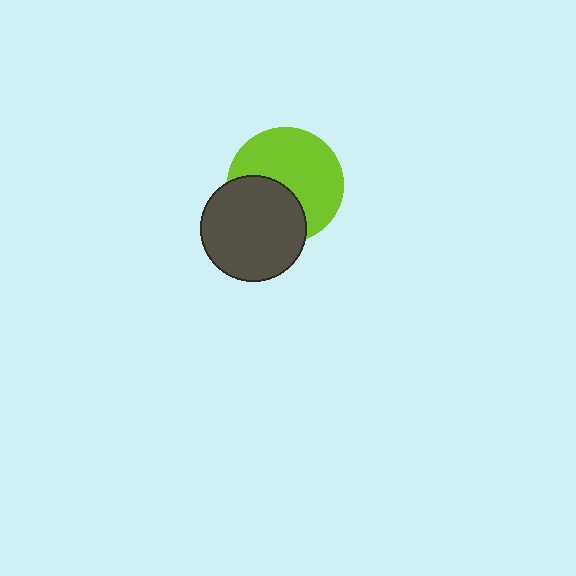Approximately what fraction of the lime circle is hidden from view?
Roughly 38% of the lime circle is hidden behind the dark gray circle.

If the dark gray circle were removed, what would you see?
You would see the complete lime circle.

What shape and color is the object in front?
The object in front is a dark gray circle.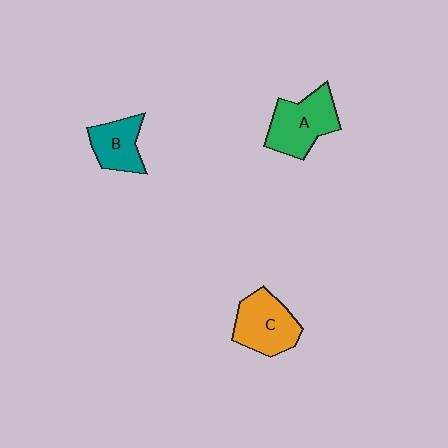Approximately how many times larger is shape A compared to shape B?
Approximately 1.4 times.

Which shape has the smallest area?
Shape B (teal).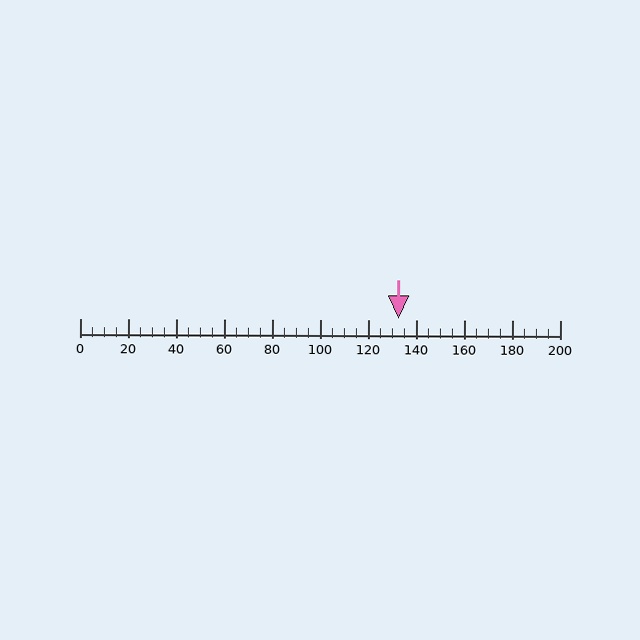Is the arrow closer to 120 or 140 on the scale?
The arrow is closer to 140.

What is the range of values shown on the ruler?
The ruler shows values from 0 to 200.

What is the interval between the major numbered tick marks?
The major tick marks are spaced 20 units apart.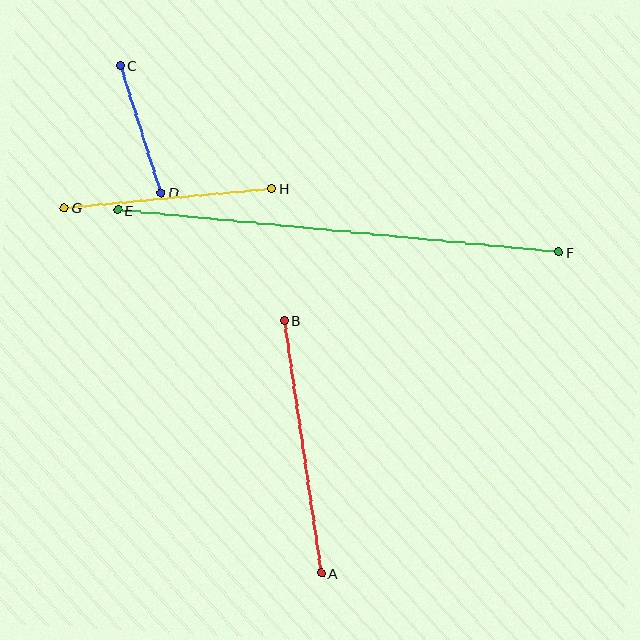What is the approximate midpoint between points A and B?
The midpoint is at approximately (303, 447) pixels.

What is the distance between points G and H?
The distance is approximately 208 pixels.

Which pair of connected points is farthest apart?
Points E and F are farthest apart.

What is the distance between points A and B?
The distance is approximately 256 pixels.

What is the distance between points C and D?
The distance is approximately 134 pixels.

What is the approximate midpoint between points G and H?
The midpoint is at approximately (168, 198) pixels.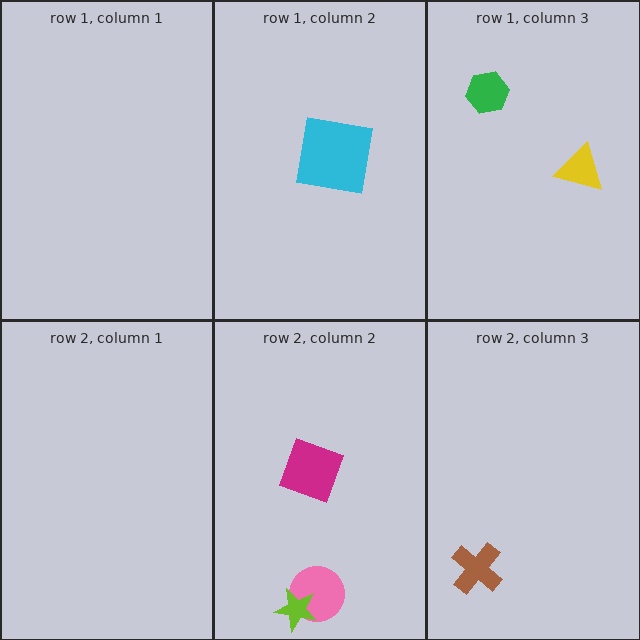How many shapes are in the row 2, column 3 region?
1.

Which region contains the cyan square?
The row 1, column 2 region.